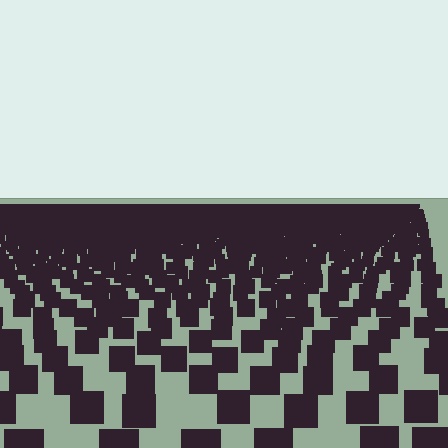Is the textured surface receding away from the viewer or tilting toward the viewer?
The surface is receding away from the viewer. Texture elements get smaller and denser toward the top.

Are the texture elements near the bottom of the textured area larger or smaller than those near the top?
Larger. Near the bottom, elements are closer to the viewer and appear at a bigger on-screen size.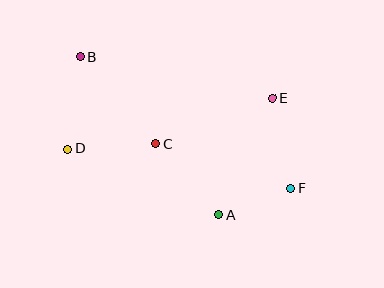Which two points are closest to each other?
Points A and F are closest to each other.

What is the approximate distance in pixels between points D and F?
The distance between D and F is approximately 227 pixels.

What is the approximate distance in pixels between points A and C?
The distance between A and C is approximately 95 pixels.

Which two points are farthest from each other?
Points B and F are farthest from each other.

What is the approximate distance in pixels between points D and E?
The distance between D and E is approximately 210 pixels.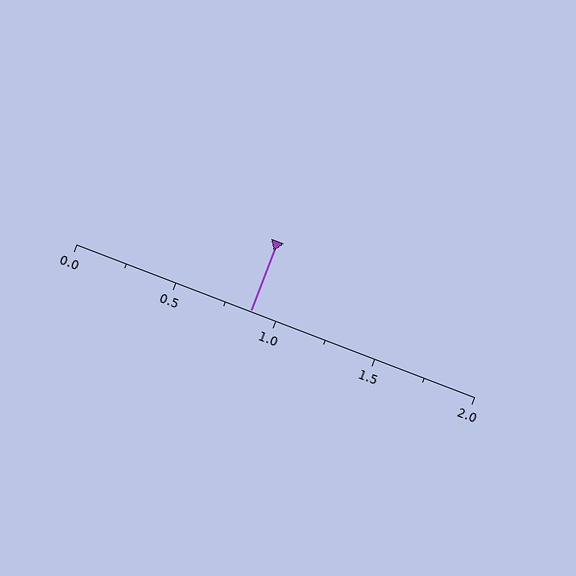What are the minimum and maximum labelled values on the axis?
The axis runs from 0.0 to 2.0.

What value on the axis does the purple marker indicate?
The marker indicates approximately 0.88.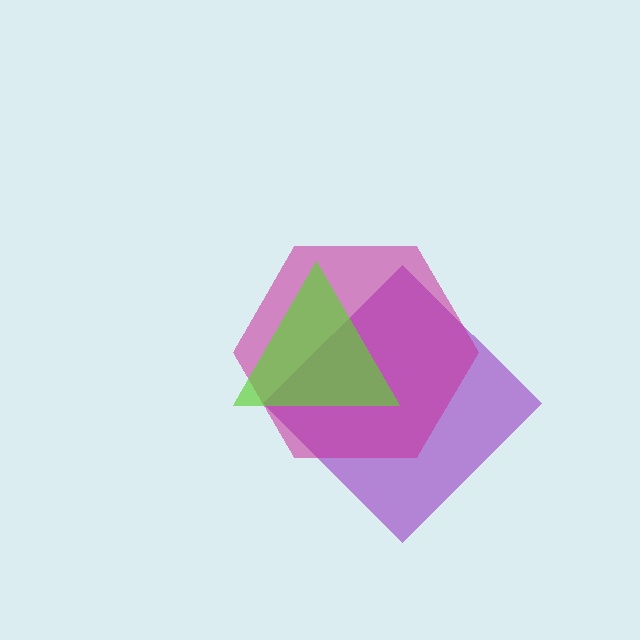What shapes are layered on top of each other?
The layered shapes are: a purple diamond, a magenta hexagon, a lime triangle.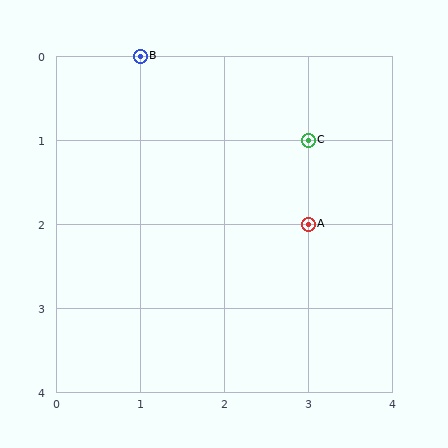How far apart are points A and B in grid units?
Points A and B are 2 columns and 2 rows apart (about 2.8 grid units diagonally).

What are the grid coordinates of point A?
Point A is at grid coordinates (3, 2).